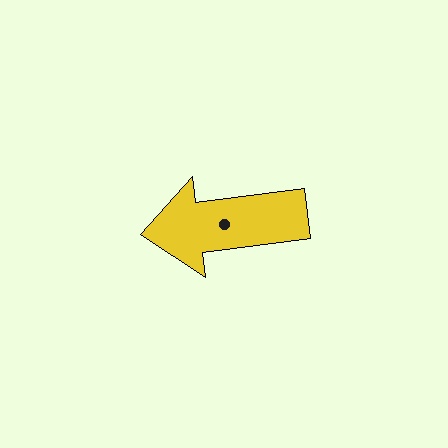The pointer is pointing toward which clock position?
Roughly 9 o'clock.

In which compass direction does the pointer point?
West.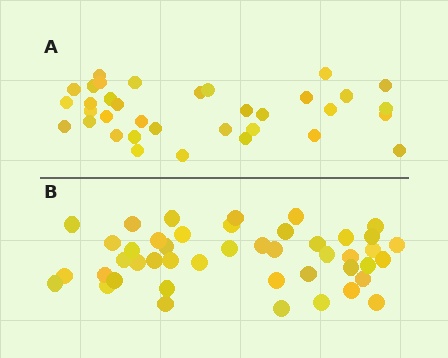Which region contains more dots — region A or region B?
Region B (the bottom region) has more dots.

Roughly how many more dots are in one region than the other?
Region B has roughly 10 or so more dots than region A.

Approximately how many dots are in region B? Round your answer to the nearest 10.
About 40 dots. (The exact count is 45, which rounds to 40.)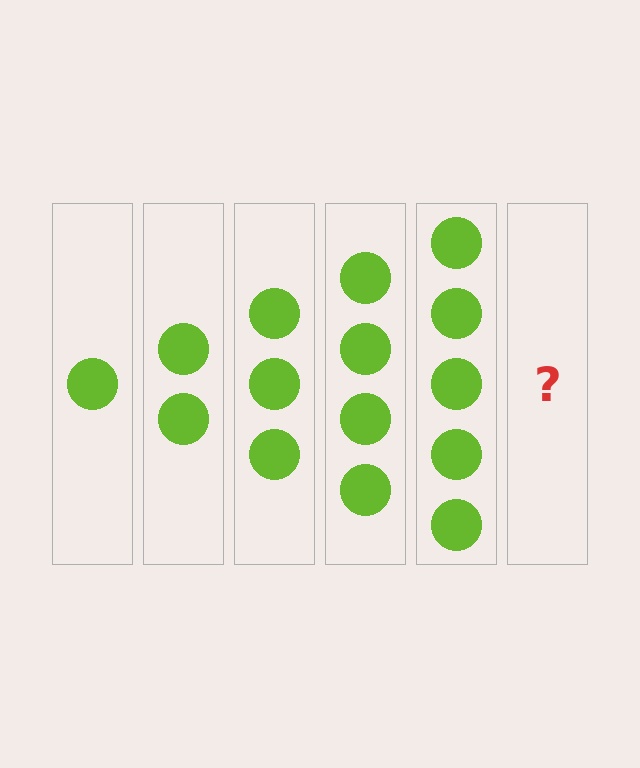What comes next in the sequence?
The next element should be 6 circles.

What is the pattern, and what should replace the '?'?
The pattern is that each step adds one more circle. The '?' should be 6 circles.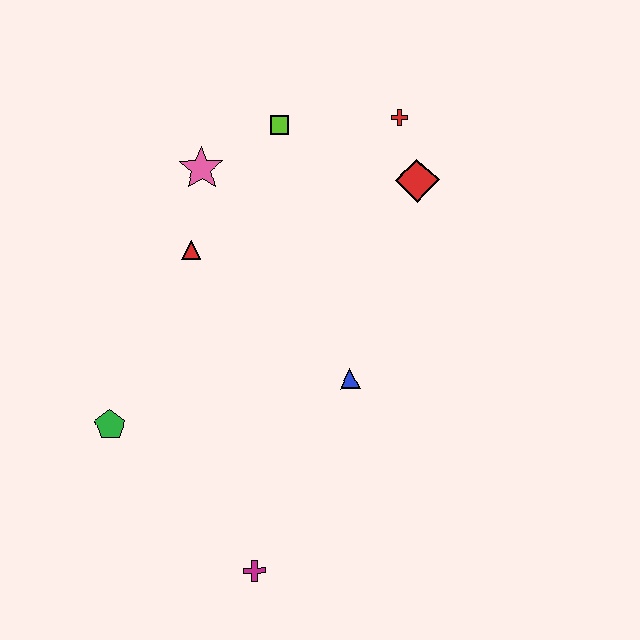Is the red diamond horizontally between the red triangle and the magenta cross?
No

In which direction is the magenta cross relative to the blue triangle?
The magenta cross is below the blue triangle.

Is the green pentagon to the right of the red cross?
No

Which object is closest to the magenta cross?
The green pentagon is closest to the magenta cross.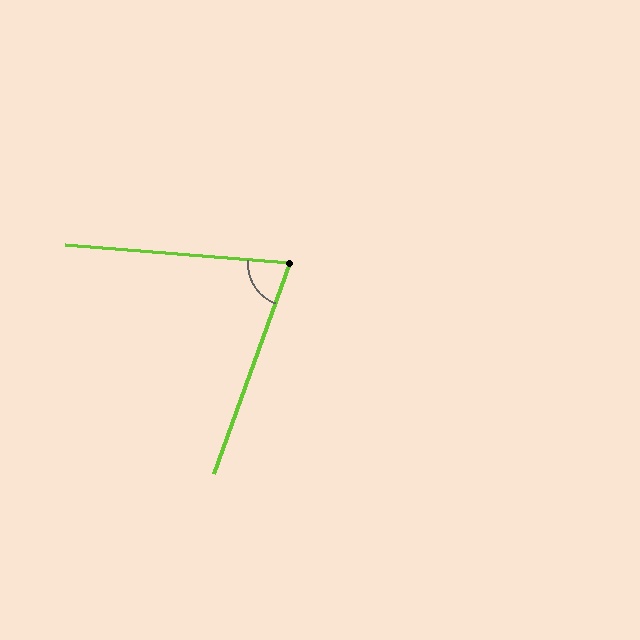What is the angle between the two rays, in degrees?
Approximately 75 degrees.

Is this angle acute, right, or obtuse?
It is acute.